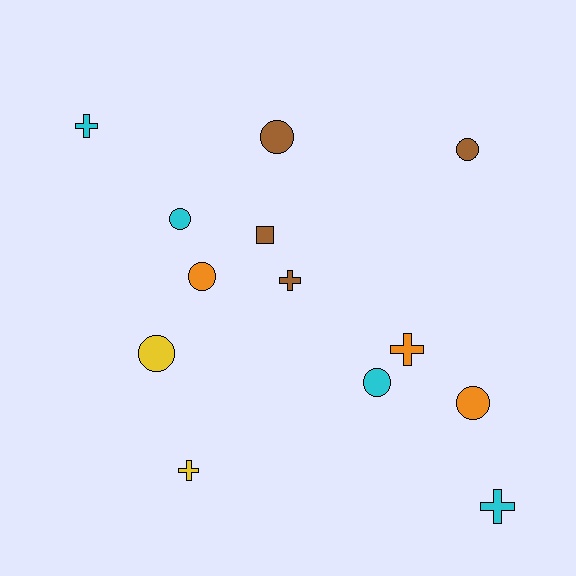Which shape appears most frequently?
Circle, with 7 objects.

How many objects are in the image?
There are 13 objects.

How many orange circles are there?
There are 2 orange circles.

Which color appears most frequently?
Cyan, with 4 objects.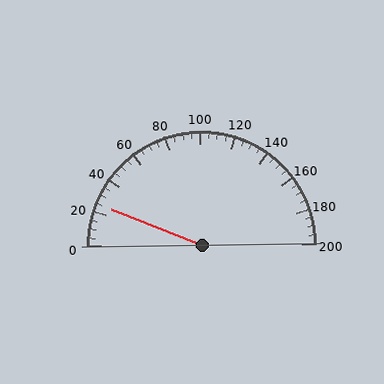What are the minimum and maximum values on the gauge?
The gauge ranges from 0 to 200.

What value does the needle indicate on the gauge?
The needle indicates approximately 25.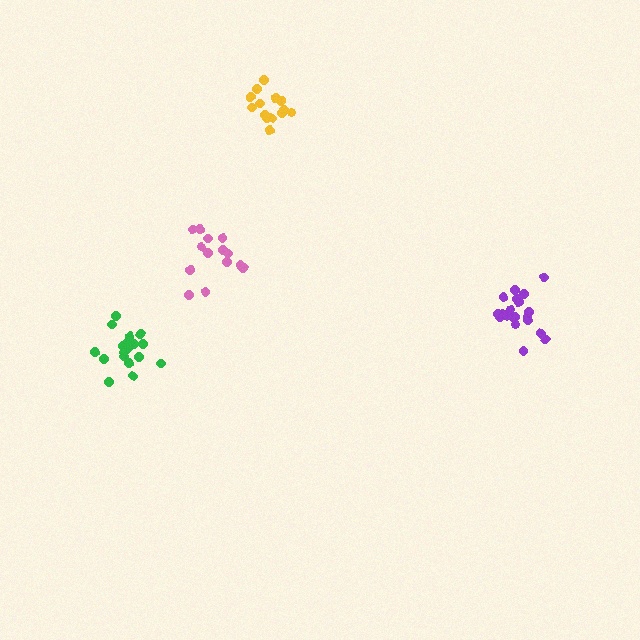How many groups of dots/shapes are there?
There are 4 groups.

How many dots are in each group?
Group 1: 20 dots, Group 2: 14 dots, Group 3: 19 dots, Group 4: 14 dots (67 total).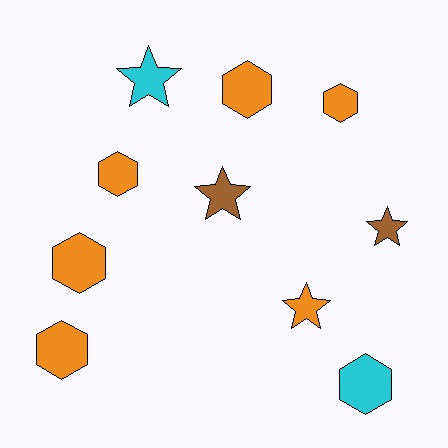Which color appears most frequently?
Orange, with 6 objects.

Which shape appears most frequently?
Hexagon, with 6 objects.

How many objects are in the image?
There are 10 objects.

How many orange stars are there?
There is 1 orange star.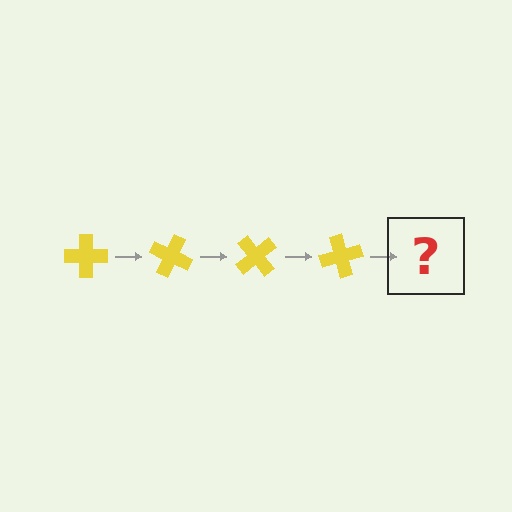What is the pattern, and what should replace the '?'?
The pattern is that the cross rotates 25 degrees each step. The '?' should be a yellow cross rotated 100 degrees.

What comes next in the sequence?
The next element should be a yellow cross rotated 100 degrees.